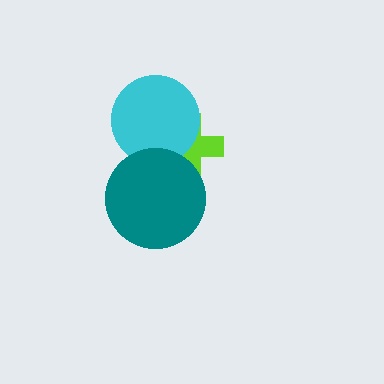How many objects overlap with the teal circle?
2 objects overlap with the teal circle.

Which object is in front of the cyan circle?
The teal circle is in front of the cyan circle.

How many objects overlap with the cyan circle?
2 objects overlap with the cyan circle.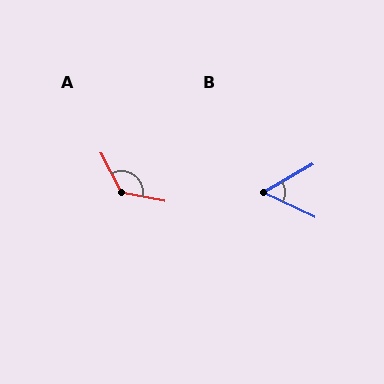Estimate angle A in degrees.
Approximately 128 degrees.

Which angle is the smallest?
B, at approximately 55 degrees.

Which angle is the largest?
A, at approximately 128 degrees.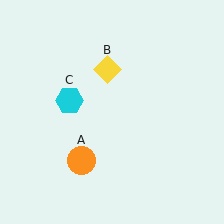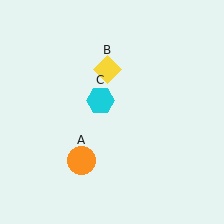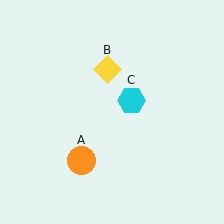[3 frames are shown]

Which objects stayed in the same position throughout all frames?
Orange circle (object A) and yellow diamond (object B) remained stationary.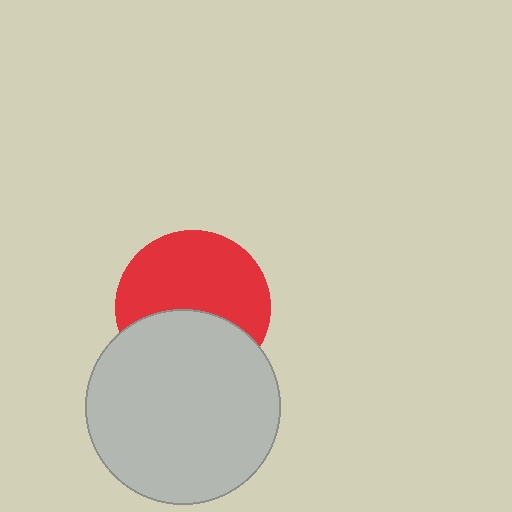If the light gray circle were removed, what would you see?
You would see the complete red circle.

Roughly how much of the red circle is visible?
About half of it is visible (roughly 60%).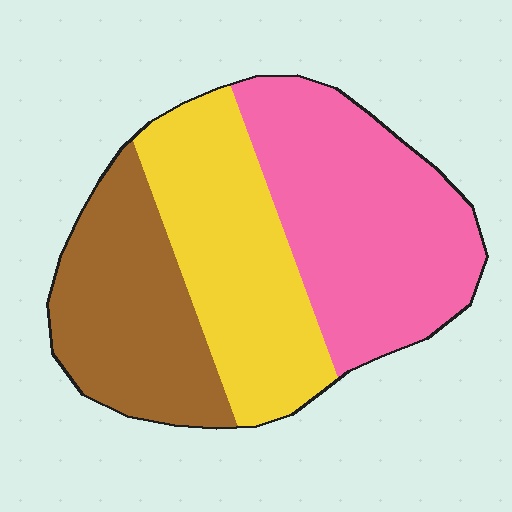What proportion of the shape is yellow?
Yellow covers roughly 30% of the shape.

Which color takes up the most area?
Pink, at roughly 40%.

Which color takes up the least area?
Brown, at roughly 30%.